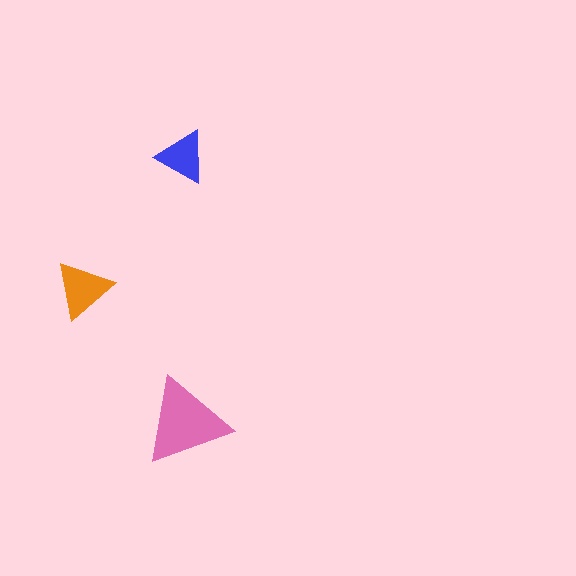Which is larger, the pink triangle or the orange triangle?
The pink one.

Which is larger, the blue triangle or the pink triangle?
The pink one.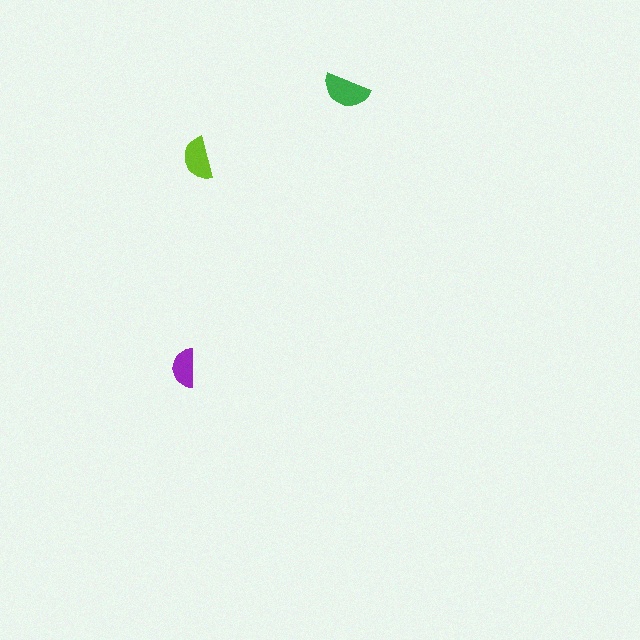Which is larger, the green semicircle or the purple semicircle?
The green one.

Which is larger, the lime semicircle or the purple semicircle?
The lime one.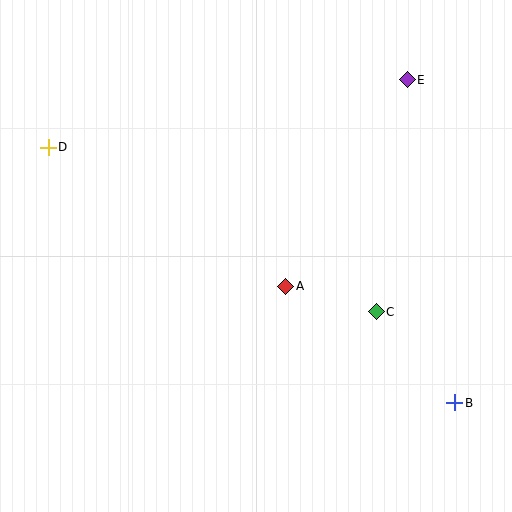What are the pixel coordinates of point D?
Point D is at (48, 147).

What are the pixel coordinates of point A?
Point A is at (286, 286).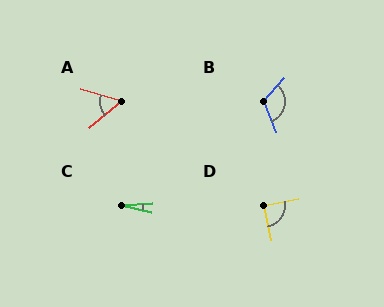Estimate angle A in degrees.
Approximately 57 degrees.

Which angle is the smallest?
C, at approximately 17 degrees.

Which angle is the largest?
B, at approximately 117 degrees.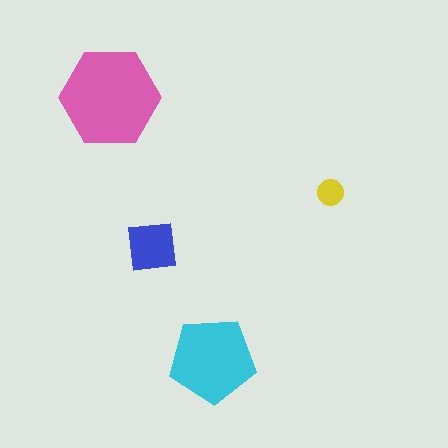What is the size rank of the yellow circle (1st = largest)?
4th.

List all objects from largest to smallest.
The pink hexagon, the cyan pentagon, the blue square, the yellow circle.